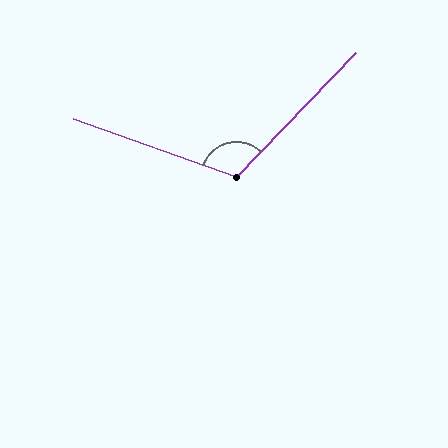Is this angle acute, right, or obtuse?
It is obtuse.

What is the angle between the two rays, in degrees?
Approximately 114 degrees.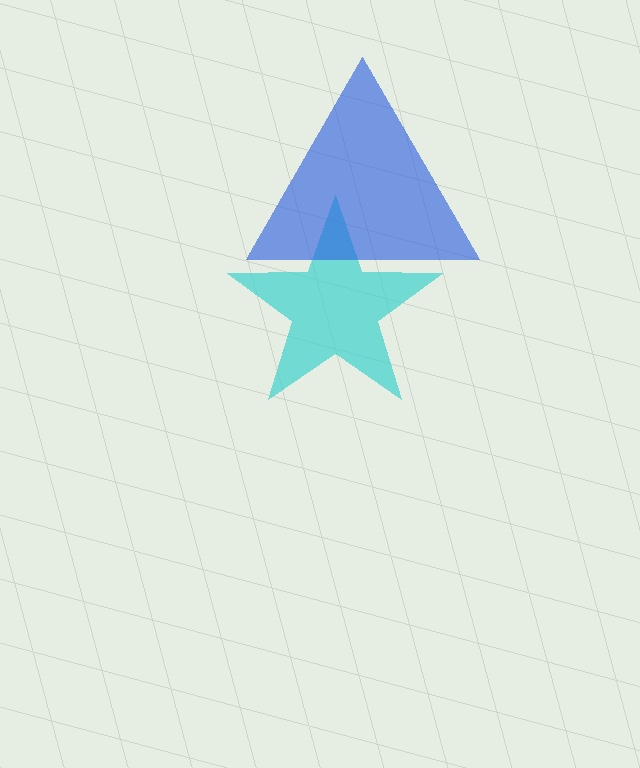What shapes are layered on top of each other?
The layered shapes are: a cyan star, a blue triangle.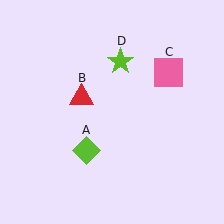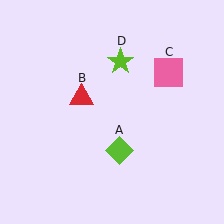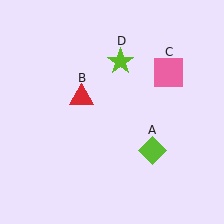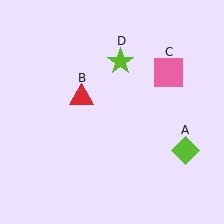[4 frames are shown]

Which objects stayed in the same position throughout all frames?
Red triangle (object B) and pink square (object C) and lime star (object D) remained stationary.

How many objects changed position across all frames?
1 object changed position: lime diamond (object A).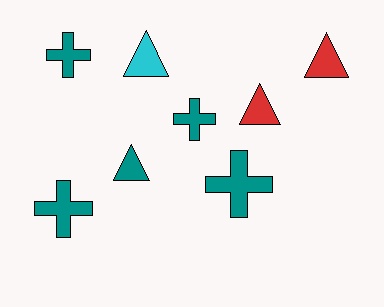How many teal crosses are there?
There are 4 teal crosses.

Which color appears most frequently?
Teal, with 5 objects.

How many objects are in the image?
There are 8 objects.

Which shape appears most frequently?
Cross, with 4 objects.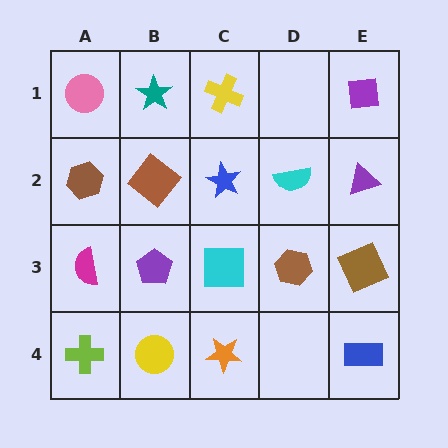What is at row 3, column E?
A brown square.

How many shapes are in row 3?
5 shapes.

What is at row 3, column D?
A brown hexagon.